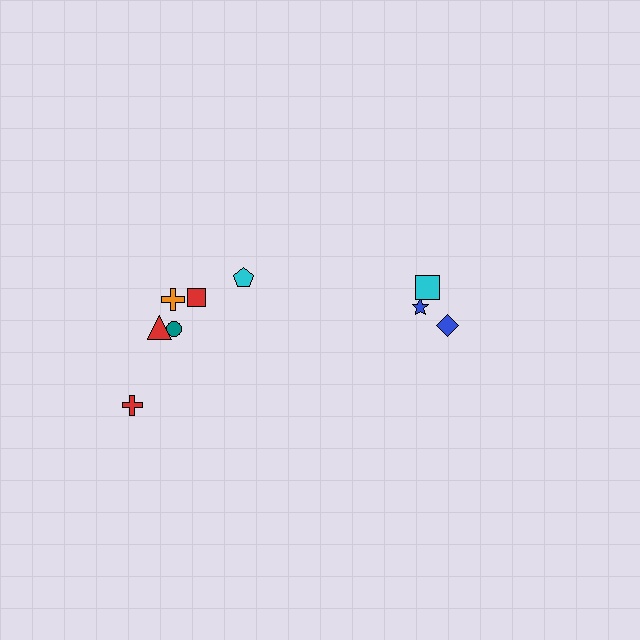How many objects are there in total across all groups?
There are 9 objects.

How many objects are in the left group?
There are 6 objects.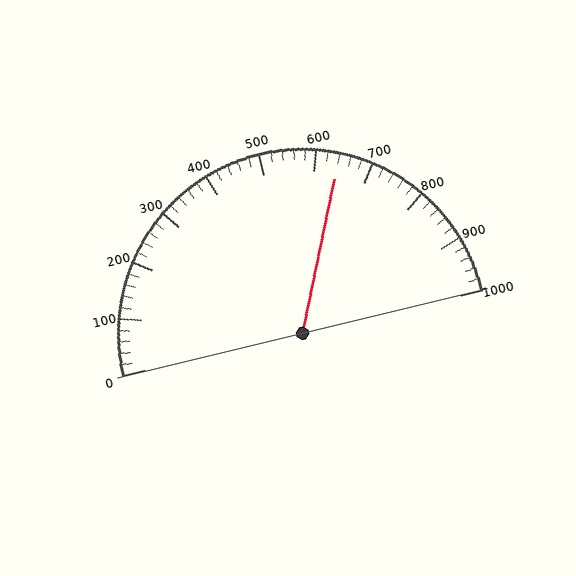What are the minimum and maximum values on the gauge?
The gauge ranges from 0 to 1000.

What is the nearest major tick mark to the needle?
The nearest major tick mark is 600.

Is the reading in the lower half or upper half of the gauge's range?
The reading is in the upper half of the range (0 to 1000).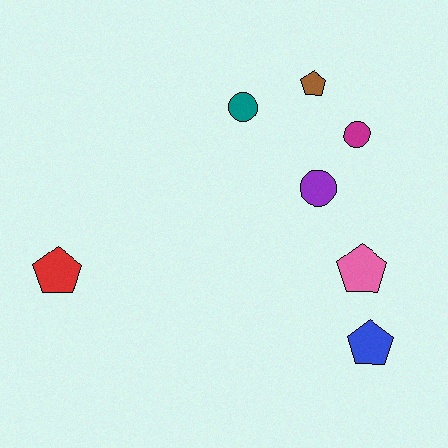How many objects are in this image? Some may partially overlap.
There are 7 objects.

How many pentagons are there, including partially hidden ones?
There are 4 pentagons.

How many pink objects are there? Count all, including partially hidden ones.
There is 1 pink object.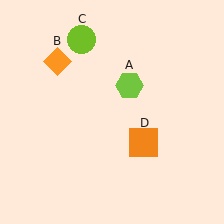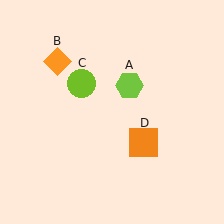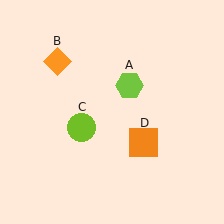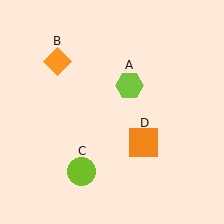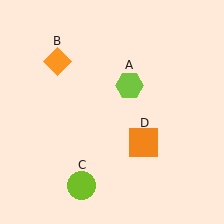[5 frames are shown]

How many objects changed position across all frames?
1 object changed position: lime circle (object C).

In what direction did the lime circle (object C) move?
The lime circle (object C) moved down.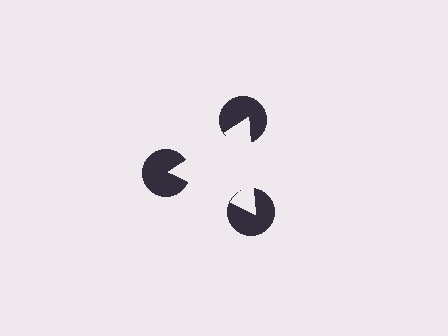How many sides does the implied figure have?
3 sides.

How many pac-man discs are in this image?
There are 3 — one at each vertex of the illusory triangle.